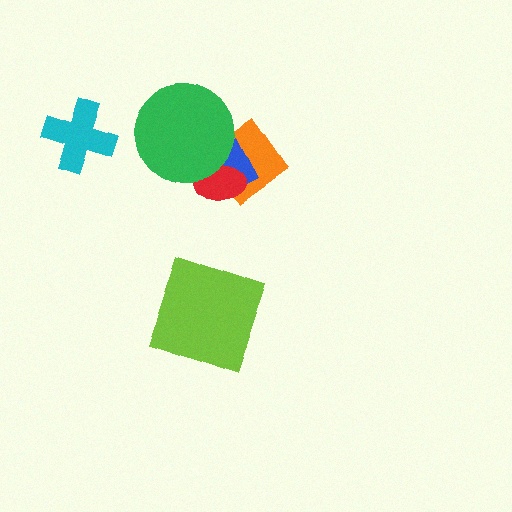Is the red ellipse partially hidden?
Yes, it is partially covered by another shape.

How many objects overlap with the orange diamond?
3 objects overlap with the orange diamond.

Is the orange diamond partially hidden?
Yes, it is partially covered by another shape.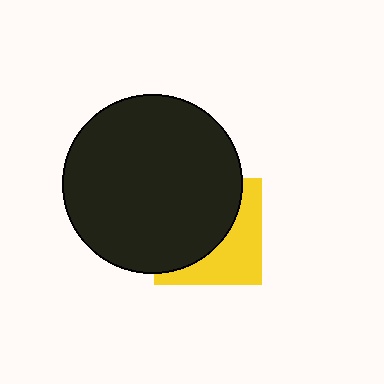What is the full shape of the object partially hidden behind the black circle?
The partially hidden object is a yellow square.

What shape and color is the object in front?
The object in front is a black circle.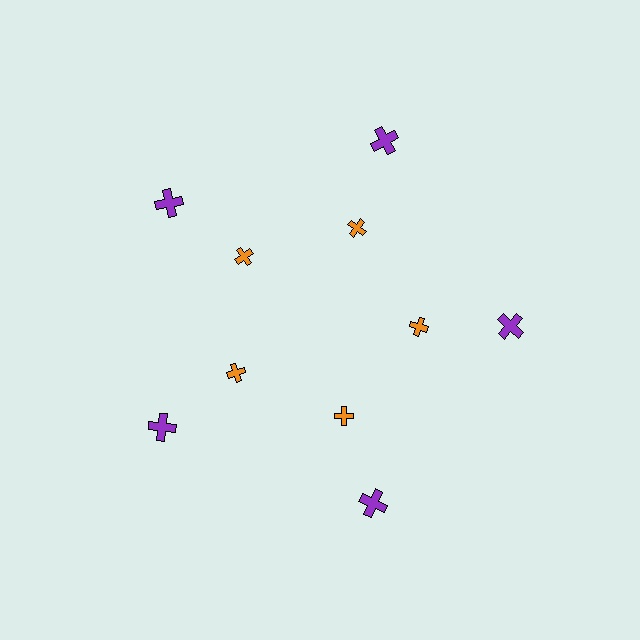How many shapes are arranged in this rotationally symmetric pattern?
There are 10 shapes, arranged in 5 groups of 2.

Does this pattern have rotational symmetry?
Yes, this pattern has 5-fold rotational symmetry. It looks the same after rotating 72 degrees around the center.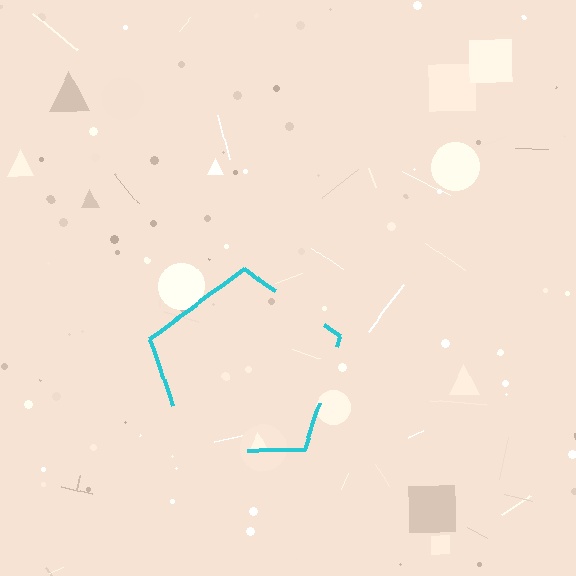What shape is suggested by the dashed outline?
The dashed outline suggests a pentagon.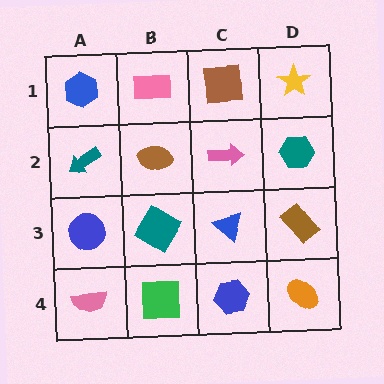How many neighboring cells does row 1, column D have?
2.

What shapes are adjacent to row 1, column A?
A teal arrow (row 2, column A), a pink rectangle (row 1, column B).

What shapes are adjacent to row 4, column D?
A brown rectangle (row 3, column D), a blue hexagon (row 4, column C).